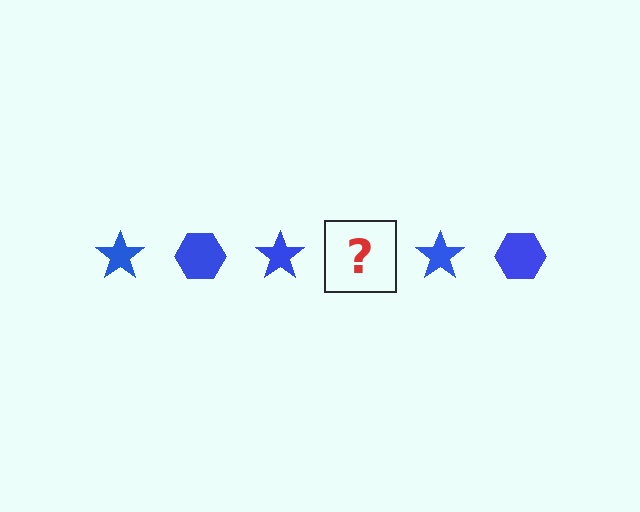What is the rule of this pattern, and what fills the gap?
The rule is that the pattern cycles through star, hexagon shapes in blue. The gap should be filled with a blue hexagon.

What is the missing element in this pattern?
The missing element is a blue hexagon.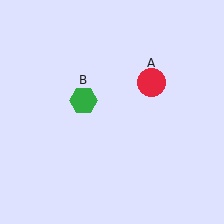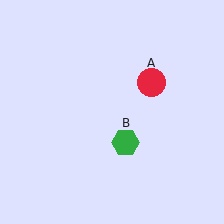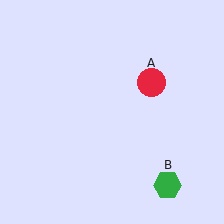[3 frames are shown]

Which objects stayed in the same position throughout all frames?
Red circle (object A) remained stationary.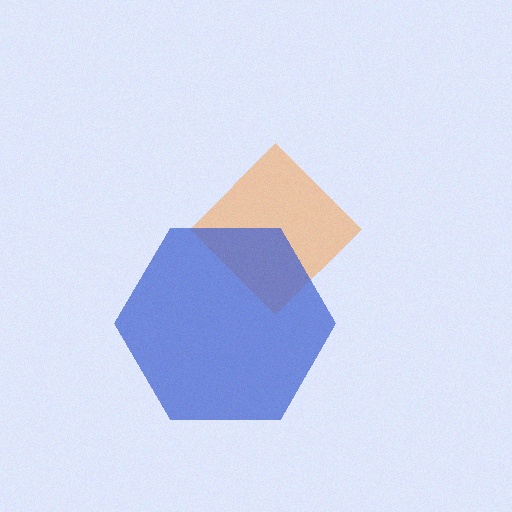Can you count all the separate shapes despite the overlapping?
Yes, there are 2 separate shapes.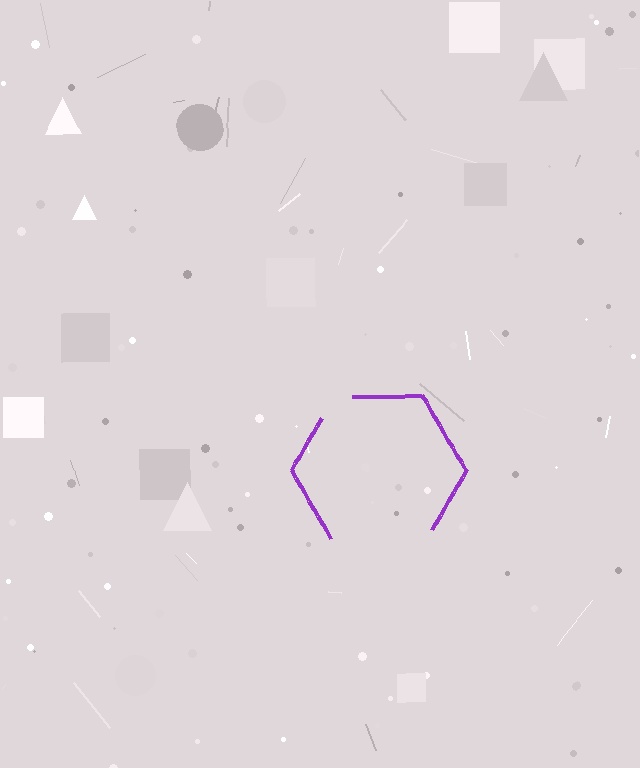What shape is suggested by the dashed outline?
The dashed outline suggests a hexagon.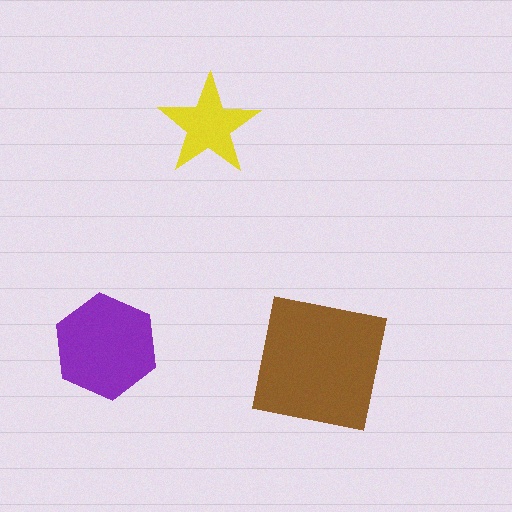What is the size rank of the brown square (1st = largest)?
1st.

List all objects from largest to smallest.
The brown square, the purple hexagon, the yellow star.